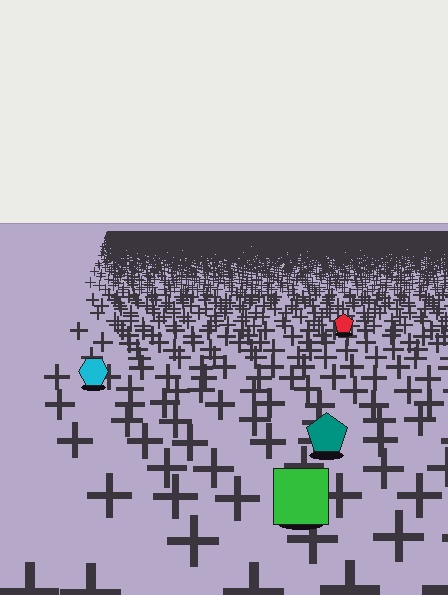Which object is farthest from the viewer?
The red pentagon is farthest from the viewer. It appears smaller and the ground texture around it is denser.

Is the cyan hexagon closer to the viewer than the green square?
No. The green square is closer — you can tell from the texture gradient: the ground texture is coarser near it.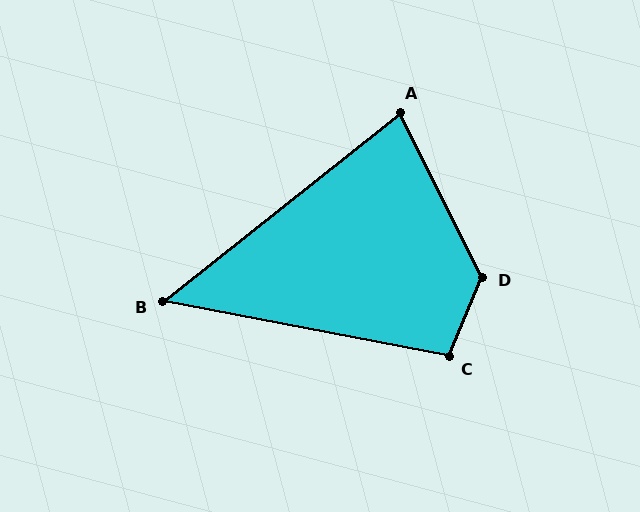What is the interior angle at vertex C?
Approximately 102 degrees (obtuse).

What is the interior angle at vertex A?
Approximately 78 degrees (acute).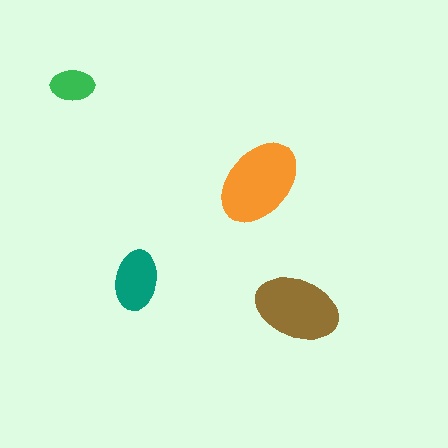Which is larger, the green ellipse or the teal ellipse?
The teal one.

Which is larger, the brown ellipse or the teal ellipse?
The brown one.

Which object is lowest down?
The brown ellipse is bottommost.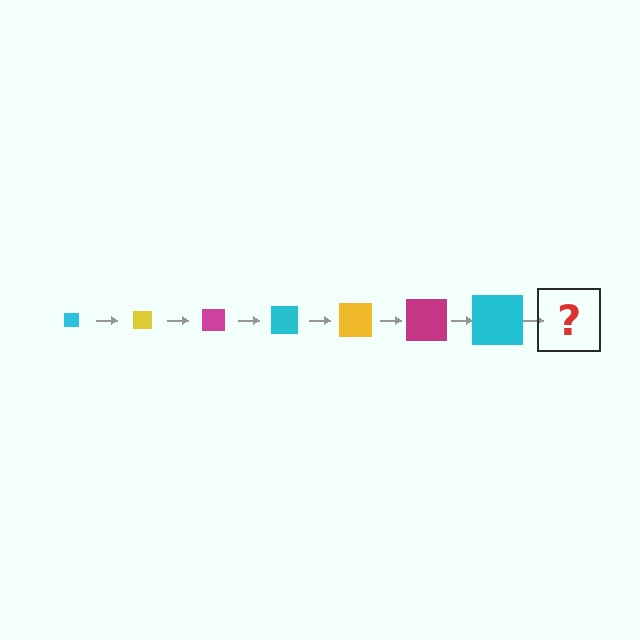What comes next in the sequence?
The next element should be a yellow square, larger than the previous one.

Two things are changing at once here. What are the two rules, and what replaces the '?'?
The two rules are that the square grows larger each step and the color cycles through cyan, yellow, and magenta. The '?' should be a yellow square, larger than the previous one.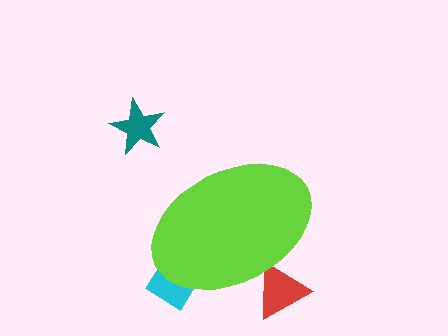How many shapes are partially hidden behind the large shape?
2 shapes are partially hidden.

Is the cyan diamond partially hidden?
Yes, the cyan diamond is partially hidden behind the lime ellipse.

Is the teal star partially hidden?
No, the teal star is fully visible.